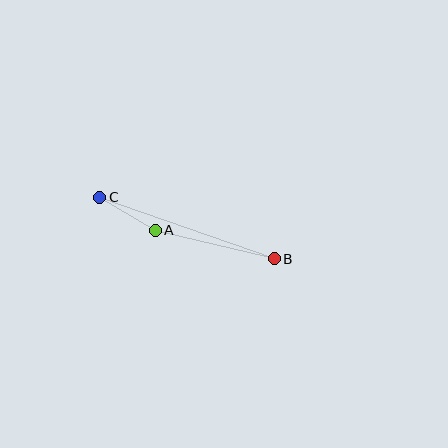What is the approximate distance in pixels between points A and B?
The distance between A and B is approximately 123 pixels.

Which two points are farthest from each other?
Points B and C are farthest from each other.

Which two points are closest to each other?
Points A and C are closest to each other.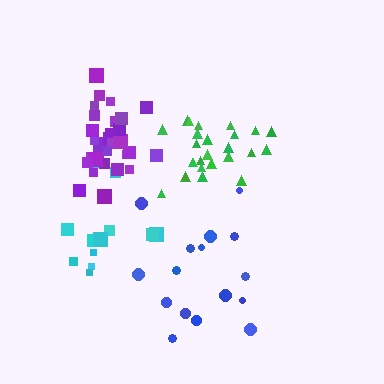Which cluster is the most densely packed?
Purple.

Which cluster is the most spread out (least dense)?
Blue.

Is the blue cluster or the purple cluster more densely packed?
Purple.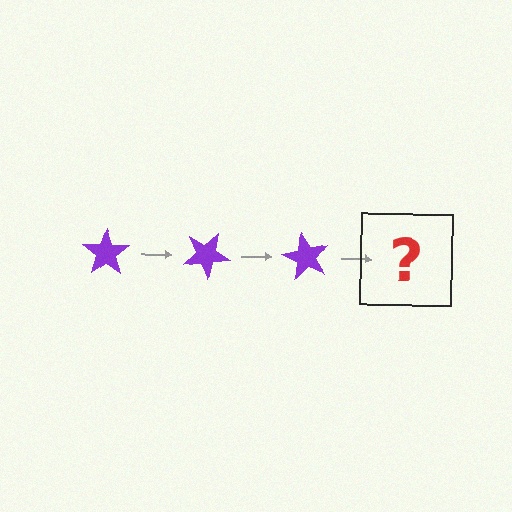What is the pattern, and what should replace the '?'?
The pattern is that the star rotates 30 degrees each step. The '?' should be a purple star rotated 90 degrees.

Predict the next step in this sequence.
The next step is a purple star rotated 90 degrees.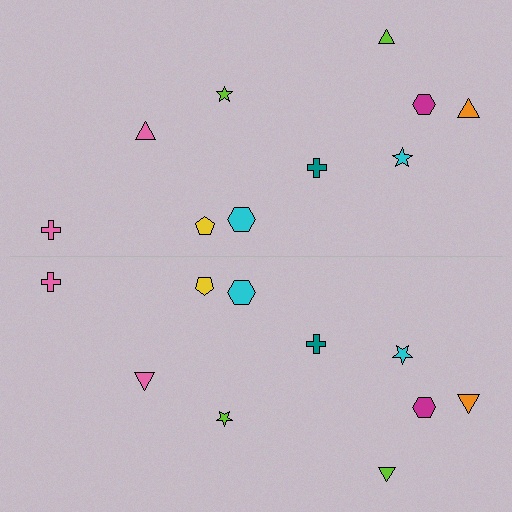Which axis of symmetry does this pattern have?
The pattern has a horizontal axis of symmetry running through the center of the image.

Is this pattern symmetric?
Yes, this pattern has bilateral (reflection) symmetry.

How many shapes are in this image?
There are 20 shapes in this image.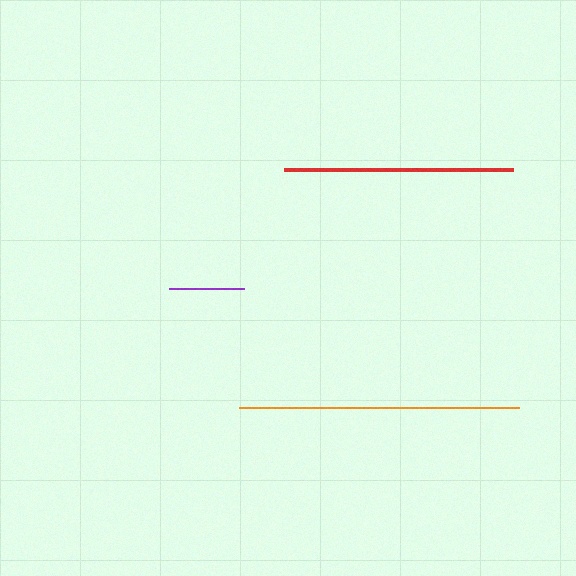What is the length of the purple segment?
The purple segment is approximately 75 pixels long.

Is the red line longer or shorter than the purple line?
The red line is longer than the purple line.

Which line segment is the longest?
The orange line is the longest at approximately 280 pixels.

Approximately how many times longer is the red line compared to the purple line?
The red line is approximately 3.0 times the length of the purple line.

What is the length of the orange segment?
The orange segment is approximately 280 pixels long.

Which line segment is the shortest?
The purple line is the shortest at approximately 75 pixels.